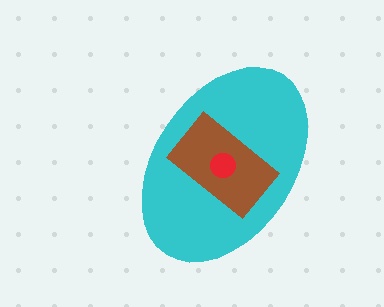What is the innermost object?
The red circle.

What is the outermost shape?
The cyan ellipse.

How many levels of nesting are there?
3.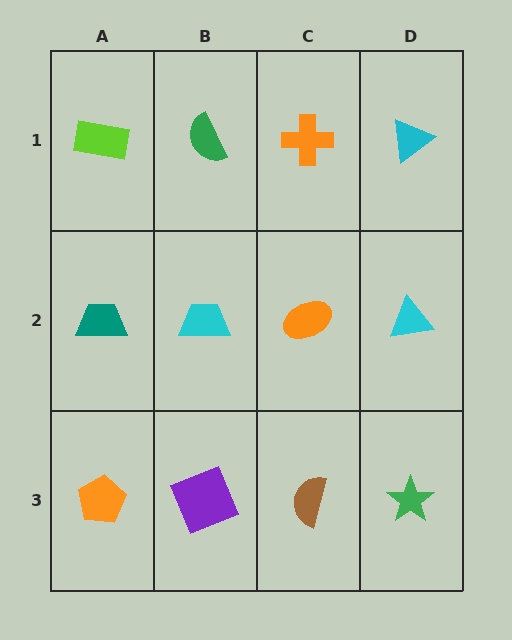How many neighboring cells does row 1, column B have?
3.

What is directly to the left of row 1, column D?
An orange cross.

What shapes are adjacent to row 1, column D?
A cyan triangle (row 2, column D), an orange cross (row 1, column C).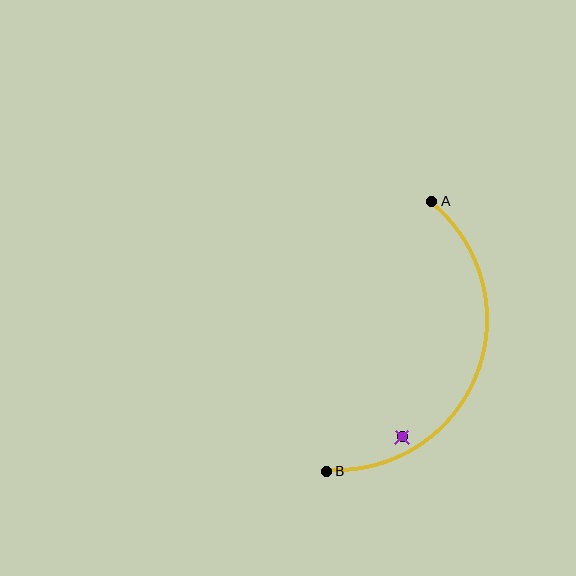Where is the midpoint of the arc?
The arc midpoint is the point on the curve farthest from the straight line joining A and B. It sits to the right of that line.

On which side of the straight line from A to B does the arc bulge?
The arc bulges to the right of the straight line connecting A and B.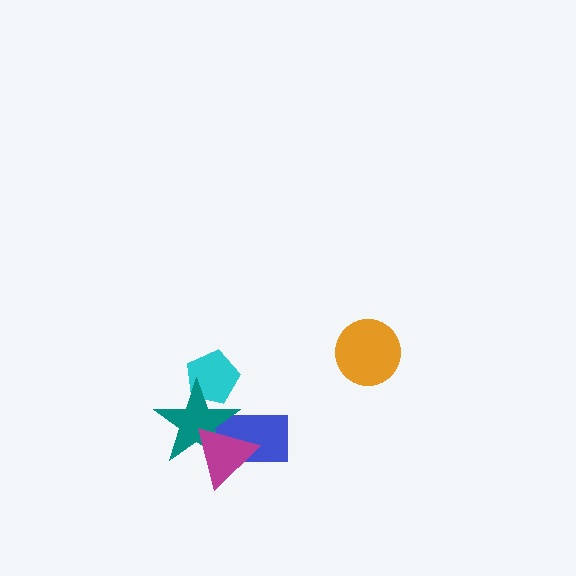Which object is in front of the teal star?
The magenta triangle is in front of the teal star.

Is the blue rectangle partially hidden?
Yes, it is partially covered by another shape.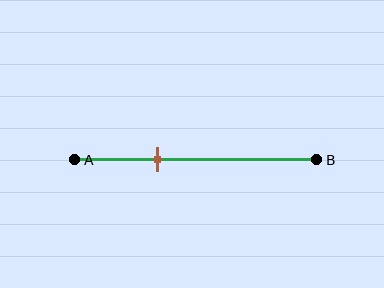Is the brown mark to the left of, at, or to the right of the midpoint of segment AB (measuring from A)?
The brown mark is to the left of the midpoint of segment AB.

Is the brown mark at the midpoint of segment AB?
No, the mark is at about 35% from A, not at the 50% midpoint.